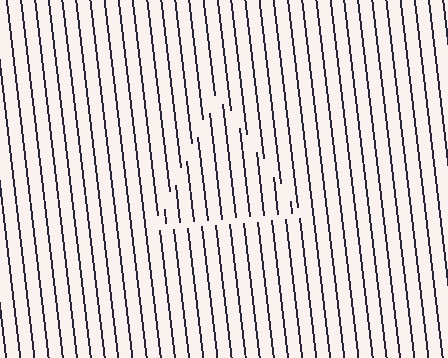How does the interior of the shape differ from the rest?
The interior of the shape contains the same grating, shifted by half a period — the contour is defined by the phase discontinuity where line-ends from the inner and outer gratings abut.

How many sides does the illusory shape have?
3 sides — the line-ends trace a triangle.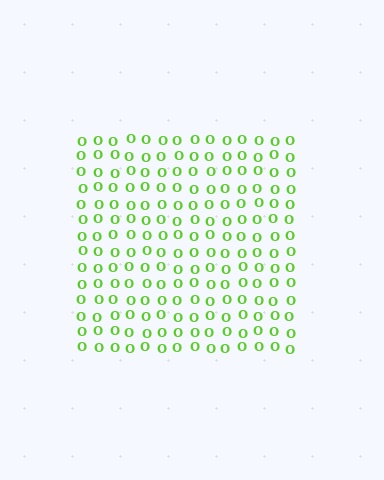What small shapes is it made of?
It is made of small letter O's.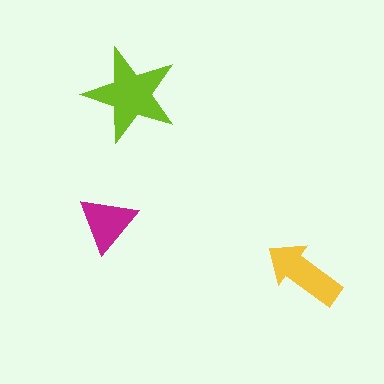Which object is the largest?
The lime star.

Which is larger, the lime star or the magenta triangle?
The lime star.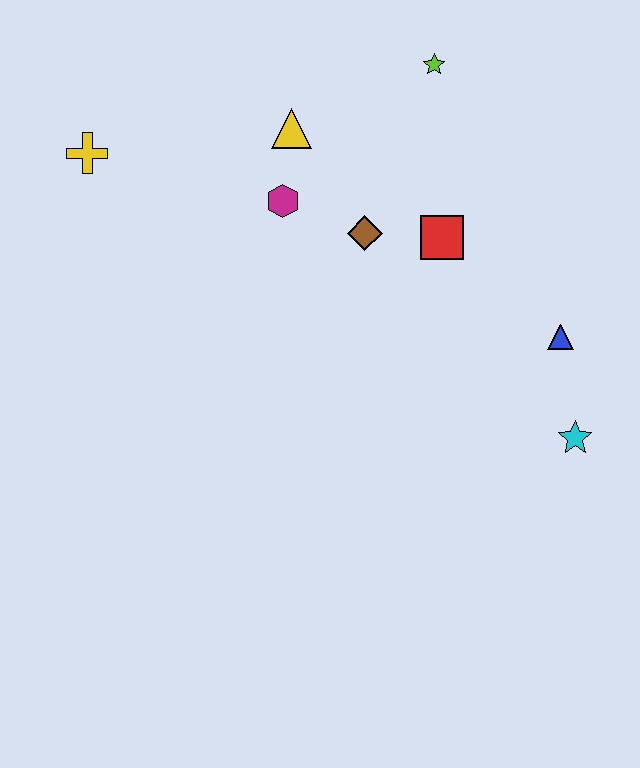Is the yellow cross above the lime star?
No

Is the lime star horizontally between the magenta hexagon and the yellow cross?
No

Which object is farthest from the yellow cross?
The cyan star is farthest from the yellow cross.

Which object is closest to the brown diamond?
The red square is closest to the brown diamond.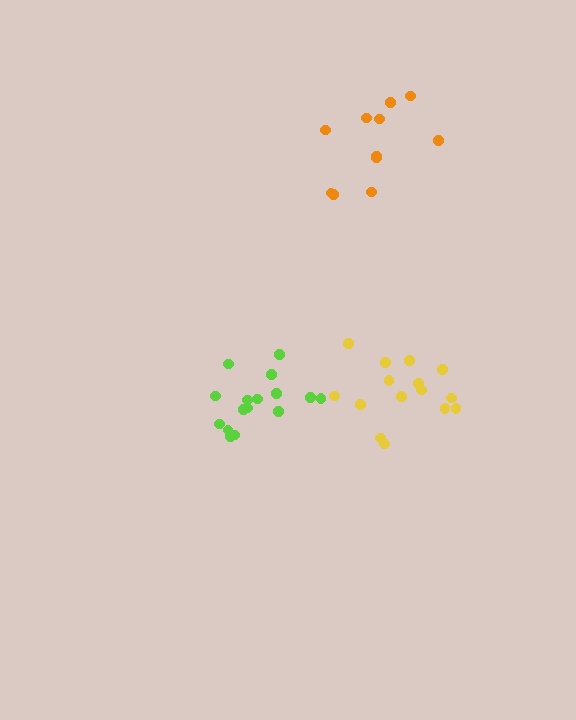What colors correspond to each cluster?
The clusters are colored: yellow, orange, lime.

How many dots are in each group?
Group 1: 15 dots, Group 2: 11 dots, Group 3: 16 dots (42 total).